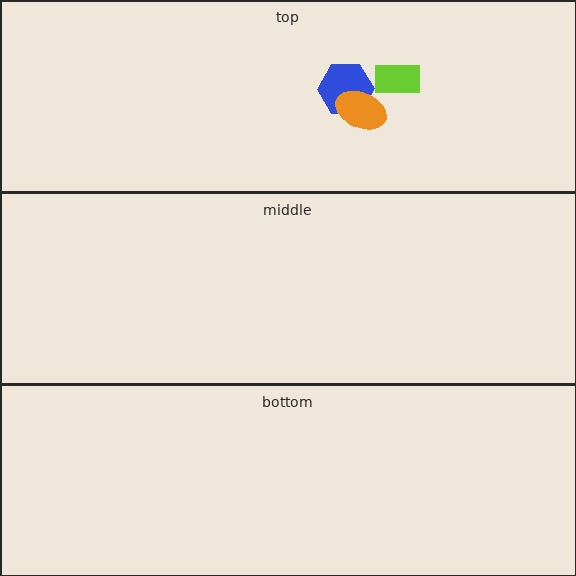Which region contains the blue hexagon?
The top region.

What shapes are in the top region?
The blue hexagon, the orange ellipse, the lime rectangle.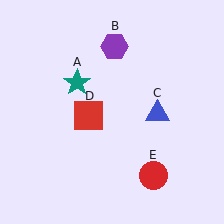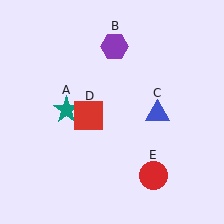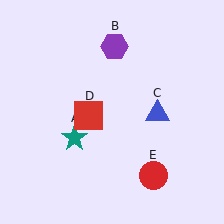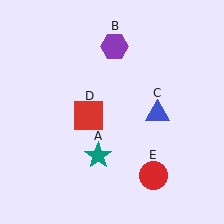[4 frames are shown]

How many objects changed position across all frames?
1 object changed position: teal star (object A).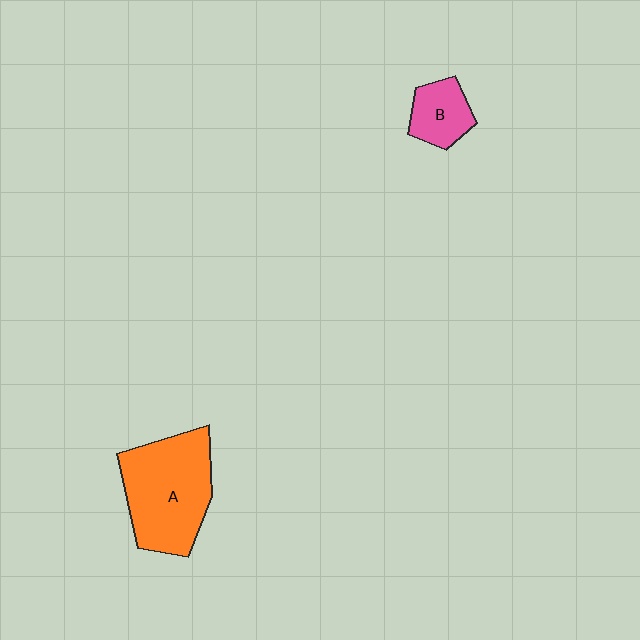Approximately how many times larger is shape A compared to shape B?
Approximately 2.7 times.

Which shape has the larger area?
Shape A (orange).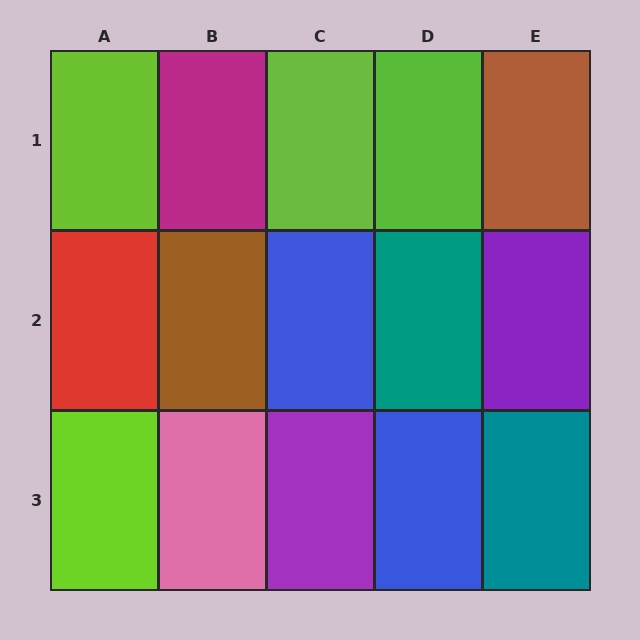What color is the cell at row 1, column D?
Lime.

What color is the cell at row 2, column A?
Red.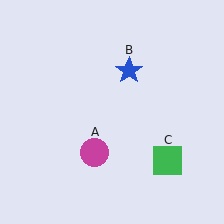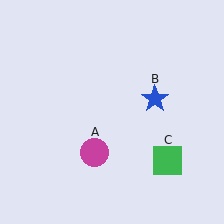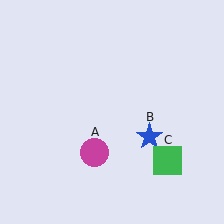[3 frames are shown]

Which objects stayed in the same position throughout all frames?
Magenta circle (object A) and green square (object C) remained stationary.